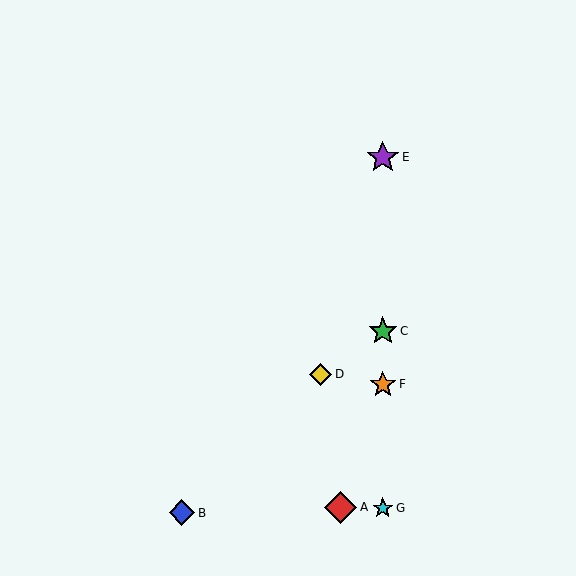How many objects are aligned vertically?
4 objects (C, E, F, G) are aligned vertically.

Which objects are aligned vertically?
Objects C, E, F, G are aligned vertically.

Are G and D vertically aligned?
No, G is at x≈383 and D is at x≈321.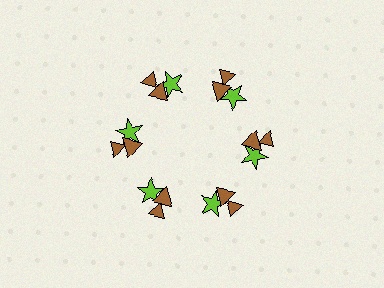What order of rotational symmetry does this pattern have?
This pattern has 6-fold rotational symmetry.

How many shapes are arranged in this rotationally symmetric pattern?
There are 18 shapes, arranged in 6 groups of 3.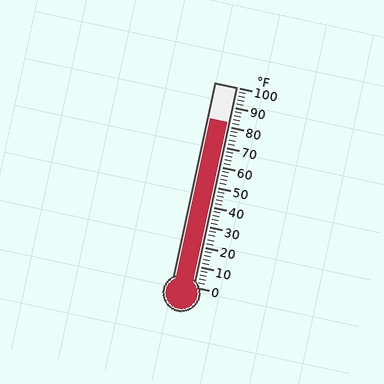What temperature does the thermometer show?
The thermometer shows approximately 82°F.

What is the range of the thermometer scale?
The thermometer scale ranges from 0°F to 100°F.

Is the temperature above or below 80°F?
The temperature is above 80°F.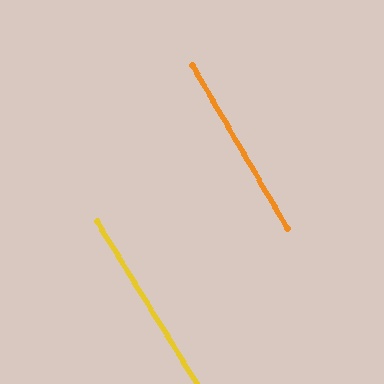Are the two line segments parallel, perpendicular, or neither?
Parallel — their directions differ by only 1.4°.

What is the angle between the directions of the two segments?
Approximately 1 degree.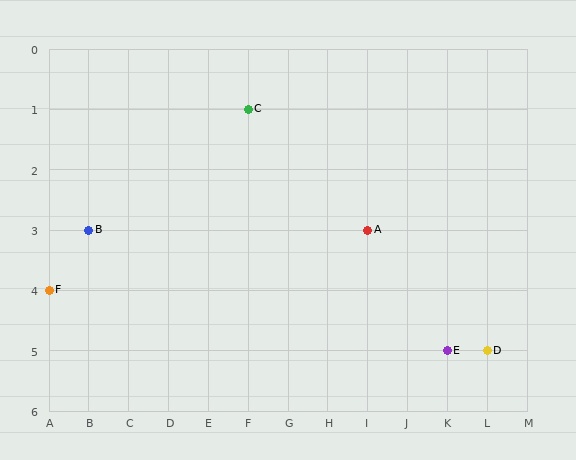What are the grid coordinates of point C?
Point C is at grid coordinates (F, 1).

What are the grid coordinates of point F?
Point F is at grid coordinates (A, 4).